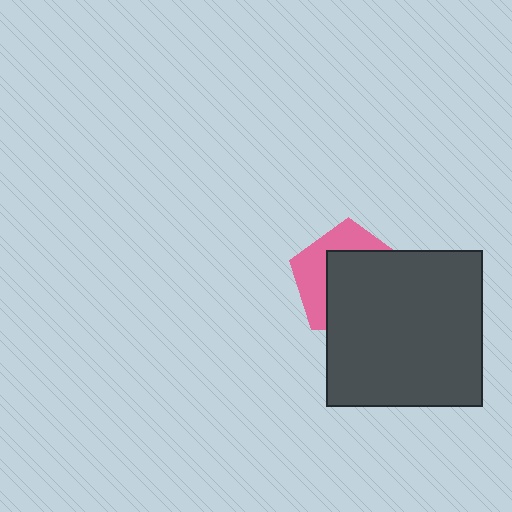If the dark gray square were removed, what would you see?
You would see the complete pink pentagon.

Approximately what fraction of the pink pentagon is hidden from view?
Roughly 62% of the pink pentagon is hidden behind the dark gray square.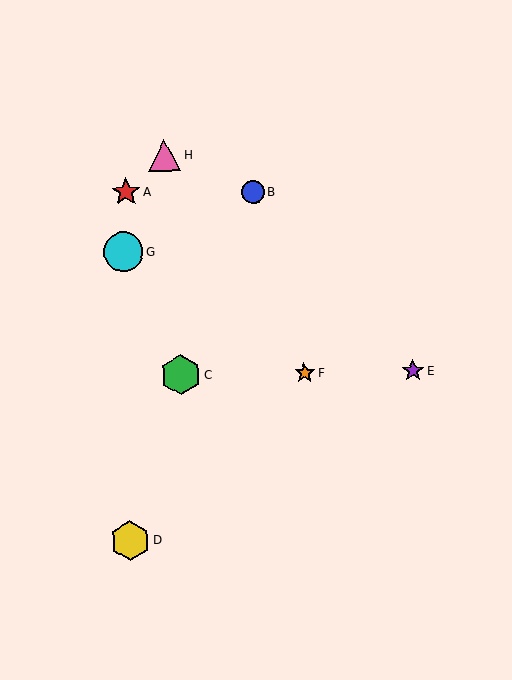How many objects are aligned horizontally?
3 objects (C, E, F) are aligned horizontally.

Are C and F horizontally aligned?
Yes, both are at y≈375.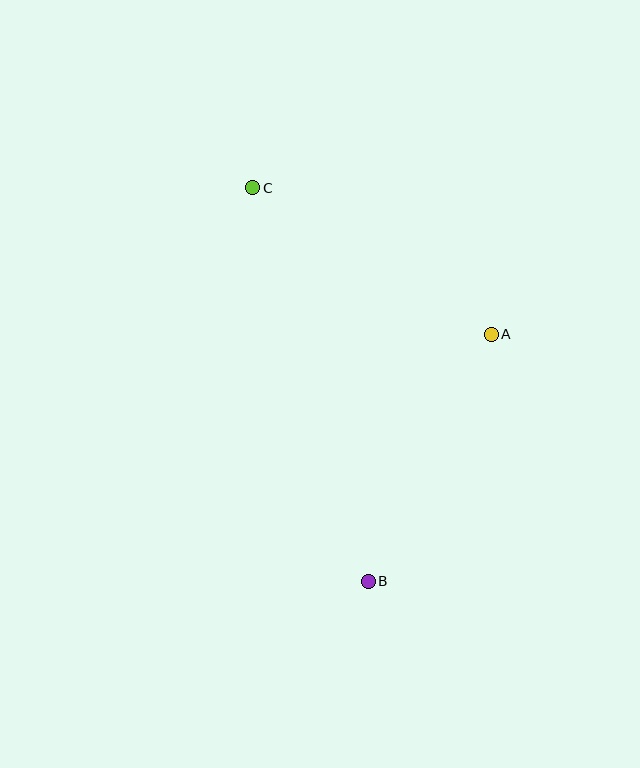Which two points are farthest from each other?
Points B and C are farthest from each other.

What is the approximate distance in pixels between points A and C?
The distance between A and C is approximately 280 pixels.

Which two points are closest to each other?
Points A and B are closest to each other.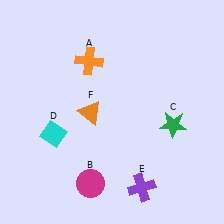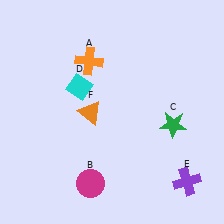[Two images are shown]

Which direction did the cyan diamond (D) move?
The cyan diamond (D) moved up.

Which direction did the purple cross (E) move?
The purple cross (E) moved right.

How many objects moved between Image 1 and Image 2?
2 objects moved between the two images.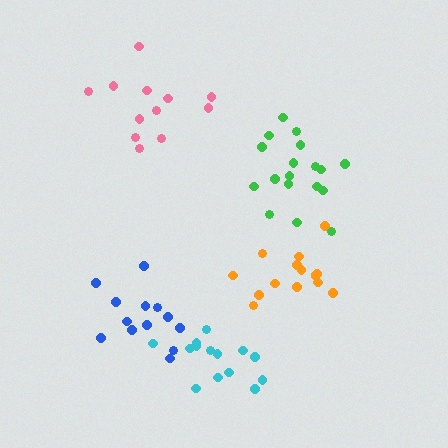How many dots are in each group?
Group 1: 13 dots, Group 2: 18 dots, Group 3: 15 dots, Group 4: 12 dots, Group 5: 14 dots (72 total).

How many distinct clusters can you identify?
There are 5 distinct clusters.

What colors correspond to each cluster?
The clusters are colored: blue, green, orange, pink, cyan.